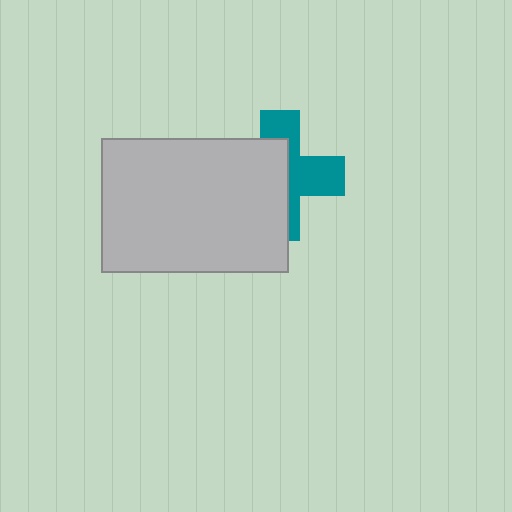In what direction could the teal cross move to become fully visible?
The teal cross could move right. That would shift it out from behind the light gray rectangle entirely.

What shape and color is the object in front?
The object in front is a light gray rectangle.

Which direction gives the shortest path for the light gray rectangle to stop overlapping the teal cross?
Moving left gives the shortest separation.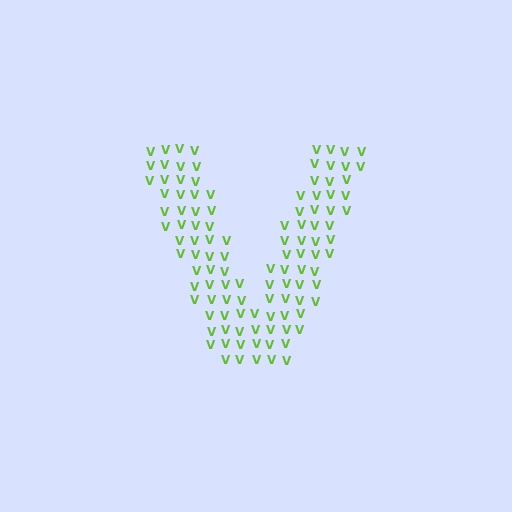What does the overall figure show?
The overall figure shows the letter V.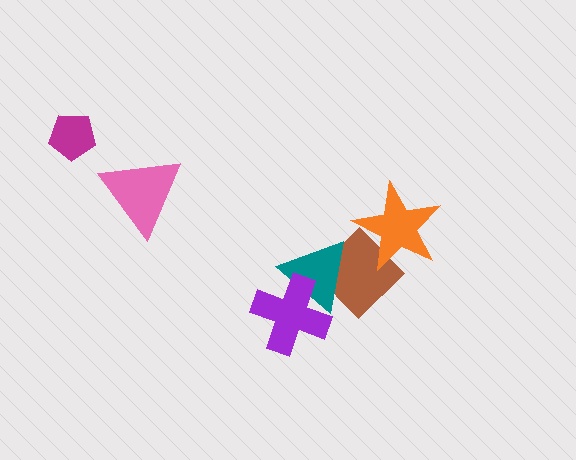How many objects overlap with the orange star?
1 object overlaps with the orange star.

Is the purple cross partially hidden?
No, no other shape covers it.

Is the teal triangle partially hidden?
Yes, it is partially covered by another shape.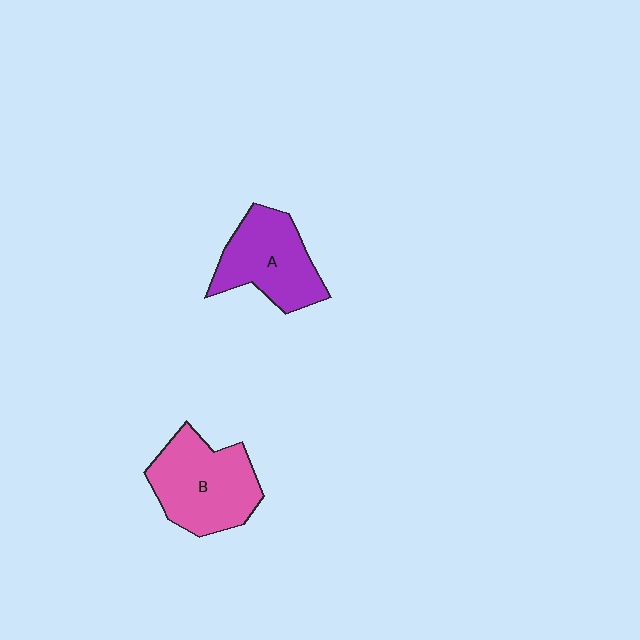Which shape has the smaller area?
Shape A (purple).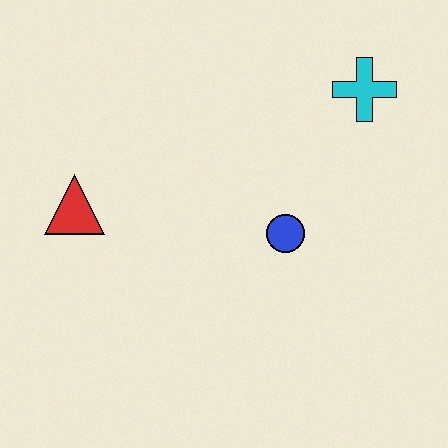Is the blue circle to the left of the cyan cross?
Yes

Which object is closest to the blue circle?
The cyan cross is closest to the blue circle.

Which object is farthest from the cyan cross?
The red triangle is farthest from the cyan cross.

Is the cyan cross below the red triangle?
No